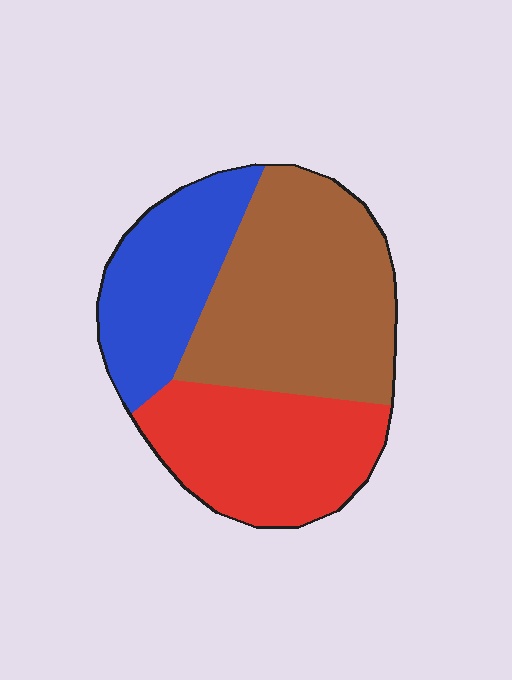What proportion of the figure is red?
Red covers around 30% of the figure.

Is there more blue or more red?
Red.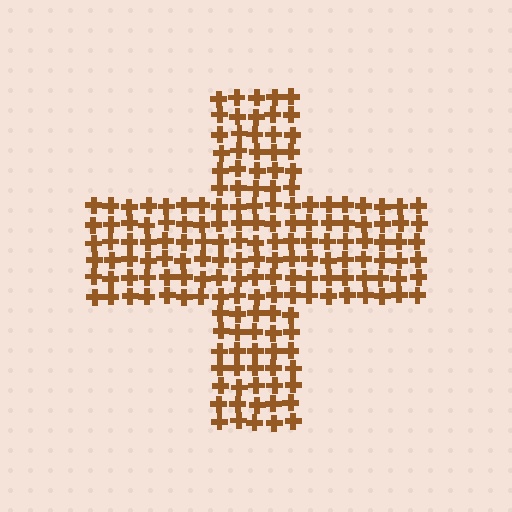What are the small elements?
The small elements are crosses.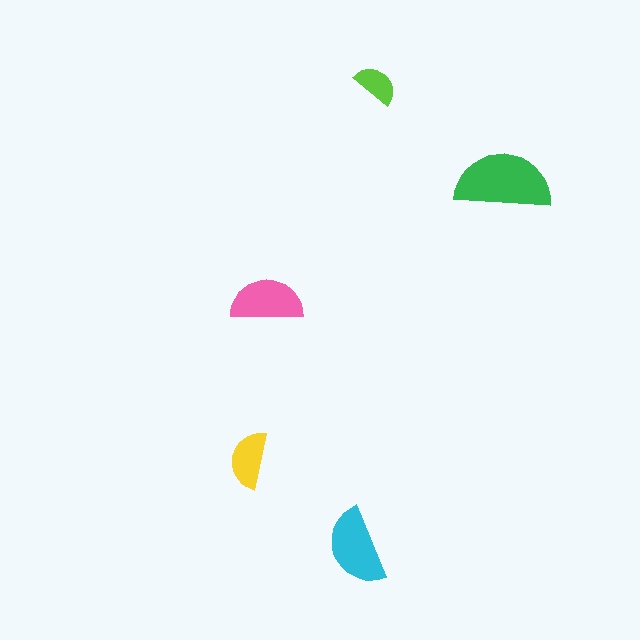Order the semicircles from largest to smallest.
the green one, the cyan one, the pink one, the yellow one, the lime one.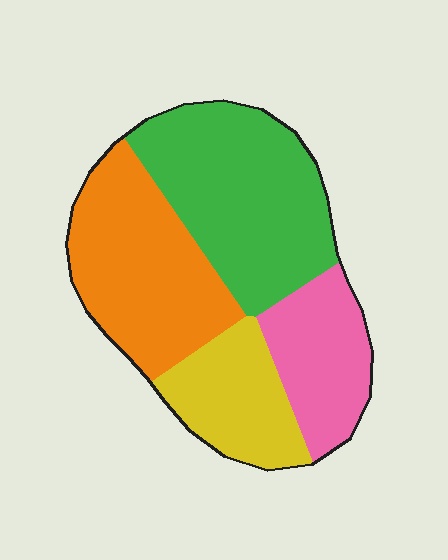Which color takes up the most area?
Green, at roughly 35%.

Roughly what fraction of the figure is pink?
Pink covers around 20% of the figure.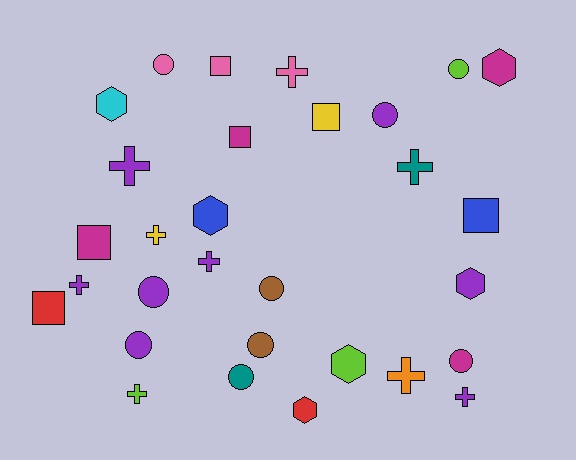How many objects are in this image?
There are 30 objects.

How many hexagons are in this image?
There are 6 hexagons.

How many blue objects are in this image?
There are 2 blue objects.